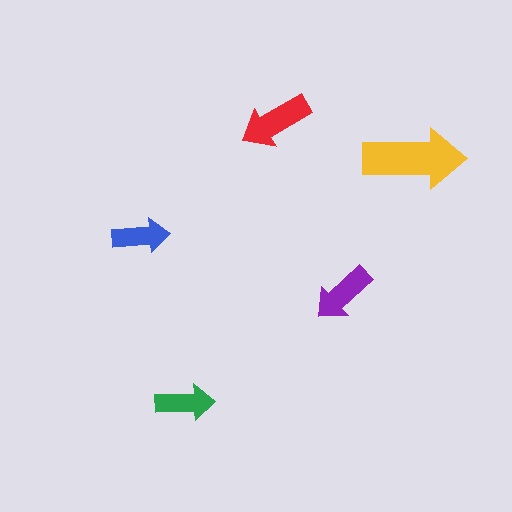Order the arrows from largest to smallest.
the yellow one, the red one, the purple one, the green one, the blue one.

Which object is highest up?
The red arrow is topmost.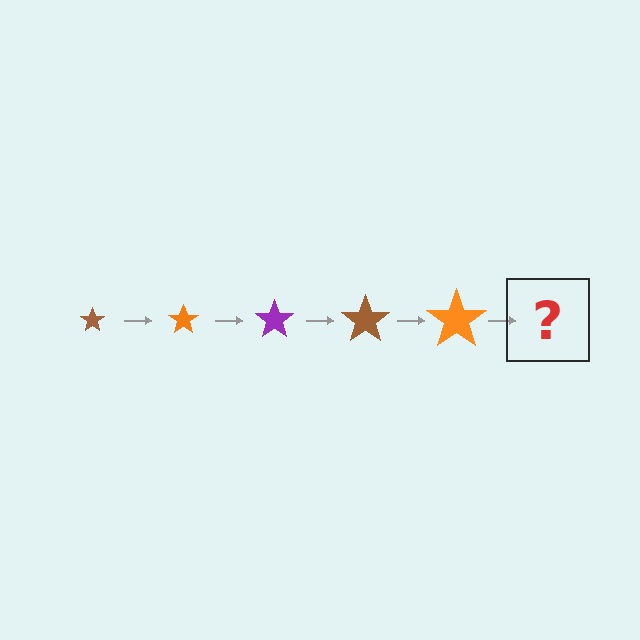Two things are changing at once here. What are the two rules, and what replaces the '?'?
The two rules are that the star grows larger each step and the color cycles through brown, orange, and purple. The '?' should be a purple star, larger than the previous one.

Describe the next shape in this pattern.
It should be a purple star, larger than the previous one.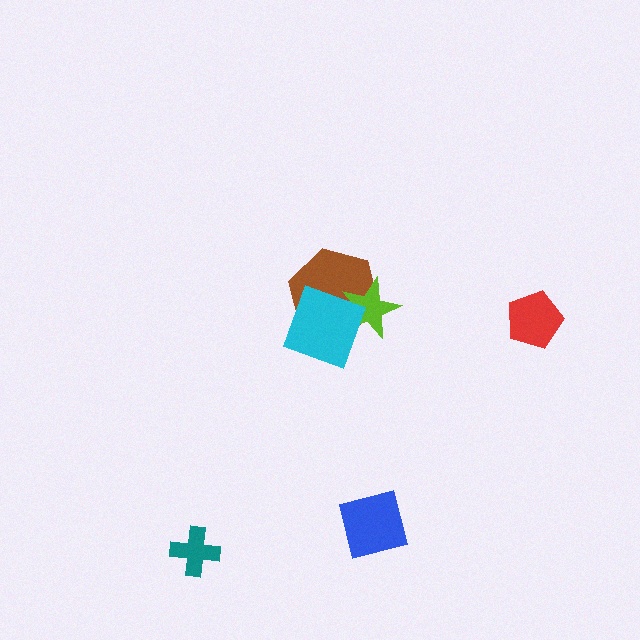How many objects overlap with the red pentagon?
0 objects overlap with the red pentagon.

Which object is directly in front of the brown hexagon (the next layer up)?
The lime star is directly in front of the brown hexagon.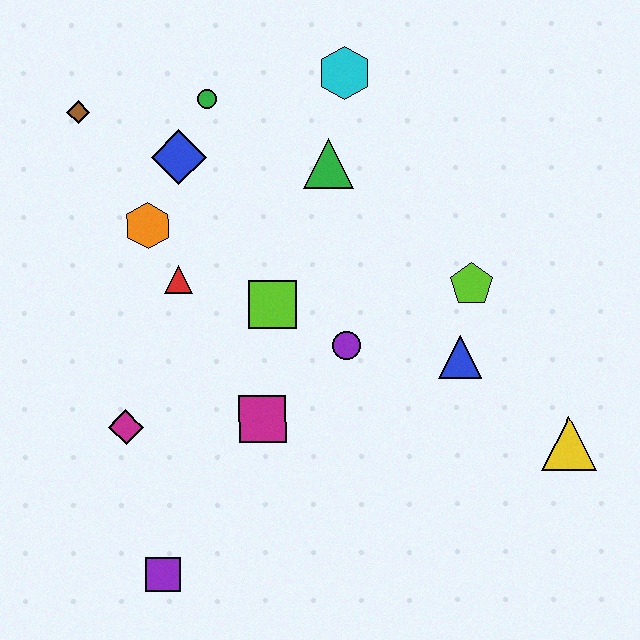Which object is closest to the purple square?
The magenta diamond is closest to the purple square.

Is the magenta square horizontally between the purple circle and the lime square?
No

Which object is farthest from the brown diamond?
The yellow triangle is farthest from the brown diamond.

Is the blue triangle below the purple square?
No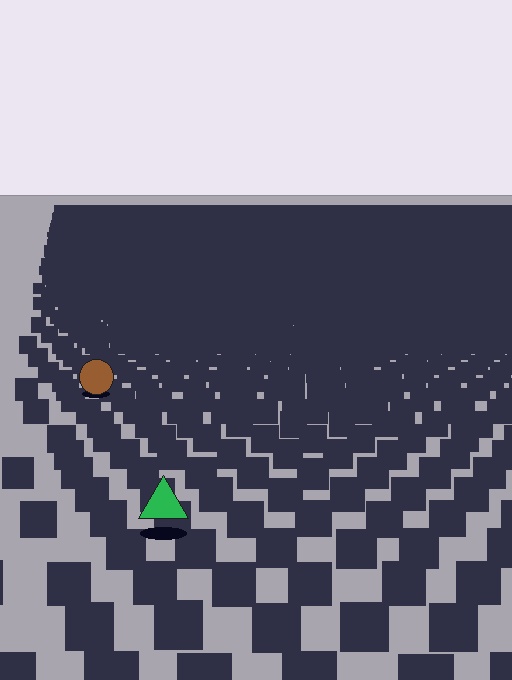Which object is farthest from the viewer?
The brown circle is farthest from the viewer. It appears smaller and the ground texture around it is denser.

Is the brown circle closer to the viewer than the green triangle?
No. The green triangle is closer — you can tell from the texture gradient: the ground texture is coarser near it.